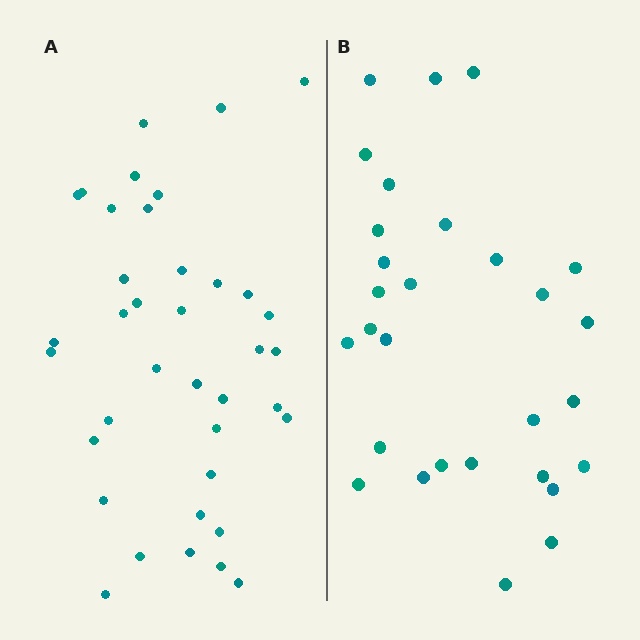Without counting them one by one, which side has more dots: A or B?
Region A (the left region) has more dots.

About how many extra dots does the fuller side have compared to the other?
Region A has roughly 8 or so more dots than region B.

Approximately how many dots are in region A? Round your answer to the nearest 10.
About 40 dots. (The exact count is 38, which rounds to 40.)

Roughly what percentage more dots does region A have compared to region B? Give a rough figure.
About 30% more.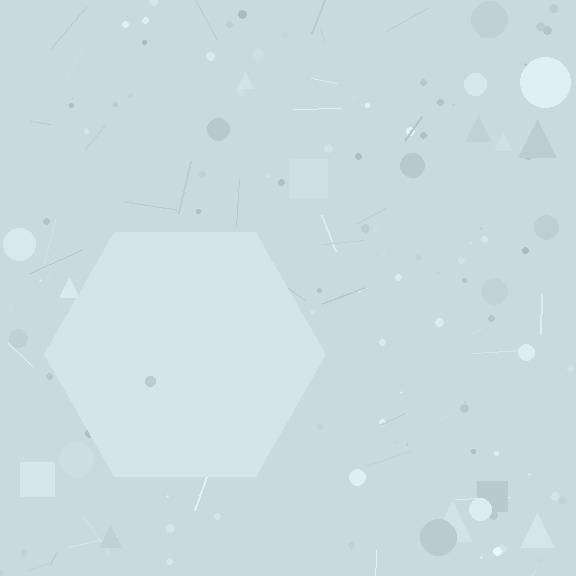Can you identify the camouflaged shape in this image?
The camouflaged shape is a hexagon.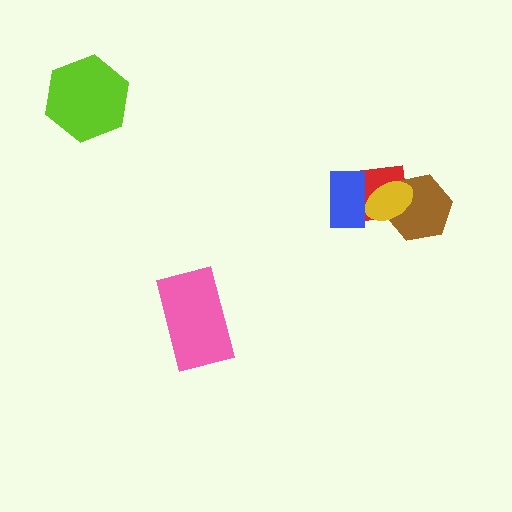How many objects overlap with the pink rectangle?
0 objects overlap with the pink rectangle.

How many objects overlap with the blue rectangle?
2 objects overlap with the blue rectangle.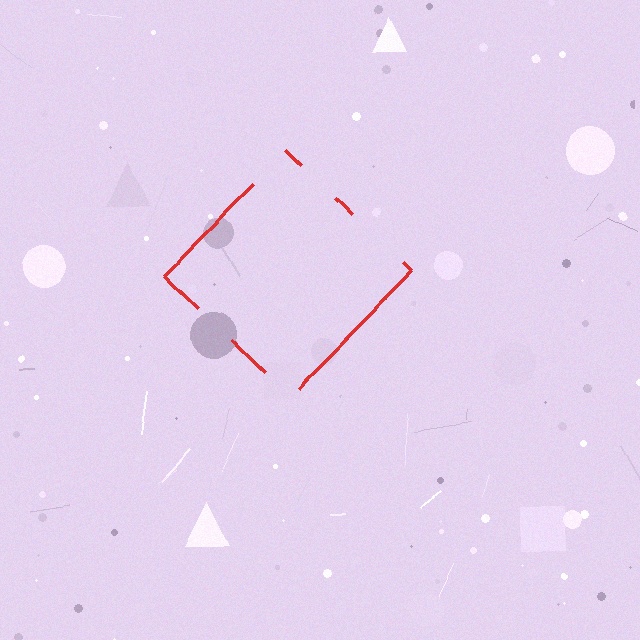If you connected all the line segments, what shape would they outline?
They would outline a diamond.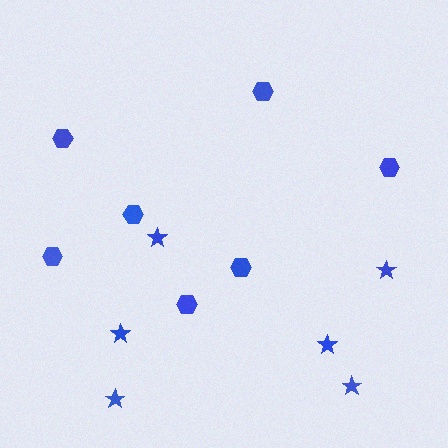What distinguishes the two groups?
There are 2 groups: one group of hexagons (7) and one group of stars (6).